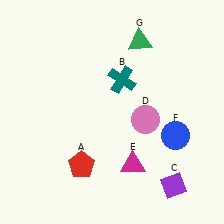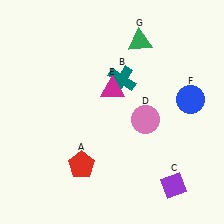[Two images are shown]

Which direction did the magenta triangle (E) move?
The magenta triangle (E) moved up.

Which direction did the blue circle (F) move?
The blue circle (F) moved up.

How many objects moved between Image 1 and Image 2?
2 objects moved between the two images.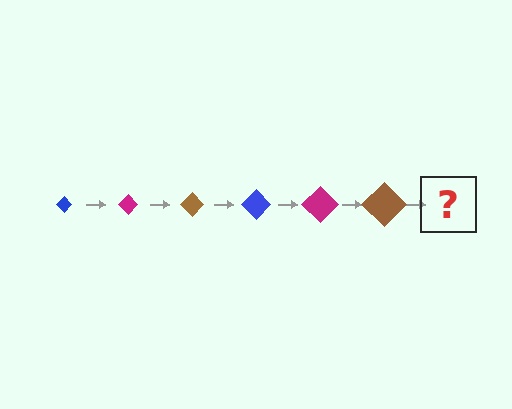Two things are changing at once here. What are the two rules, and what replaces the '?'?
The two rules are that the diamond grows larger each step and the color cycles through blue, magenta, and brown. The '?' should be a blue diamond, larger than the previous one.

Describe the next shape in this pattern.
It should be a blue diamond, larger than the previous one.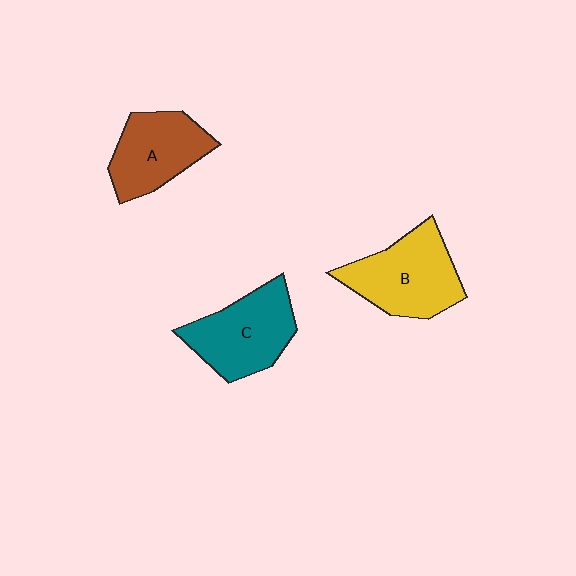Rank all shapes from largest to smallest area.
From largest to smallest: B (yellow), C (teal), A (brown).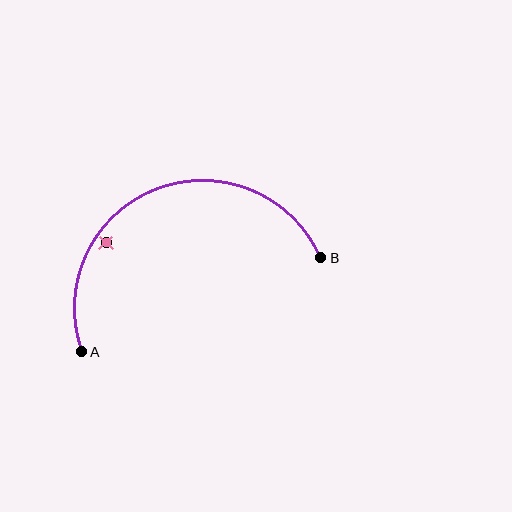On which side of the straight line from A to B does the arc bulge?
The arc bulges above the straight line connecting A and B.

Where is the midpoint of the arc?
The arc midpoint is the point on the curve farthest from the straight line joining A and B. It sits above that line.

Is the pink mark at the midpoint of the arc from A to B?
No — the pink mark does not lie on the arc at all. It sits slightly inside the curve.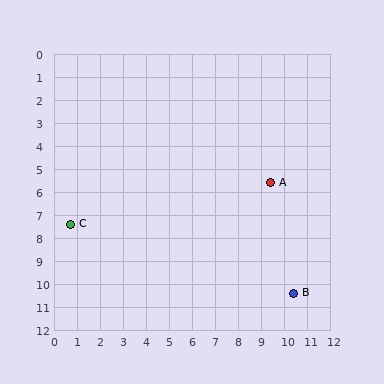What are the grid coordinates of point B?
Point B is at approximately (10.4, 10.4).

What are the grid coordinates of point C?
Point C is at approximately (0.7, 7.4).